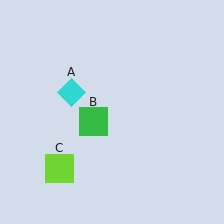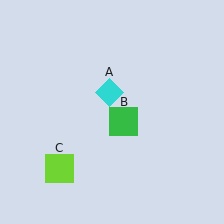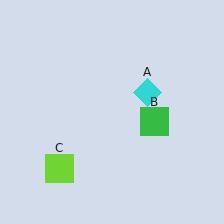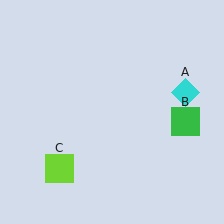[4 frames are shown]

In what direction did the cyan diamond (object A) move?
The cyan diamond (object A) moved right.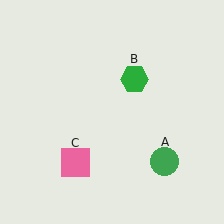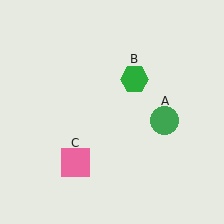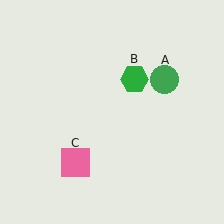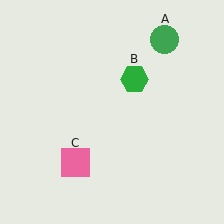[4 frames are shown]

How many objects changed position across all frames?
1 object changed position: green circle (object A).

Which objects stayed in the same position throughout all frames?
Green hexagon (object B) and pink square (object C) remained stationary.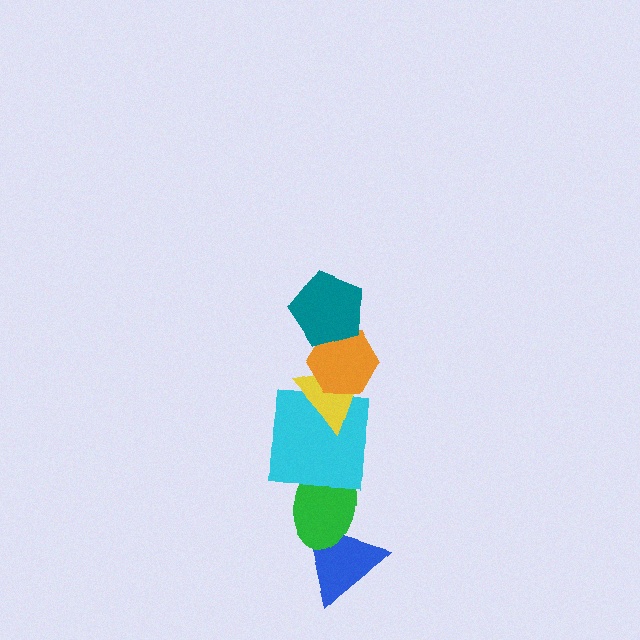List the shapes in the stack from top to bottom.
From top to bottom: the teal pentagon, the orange hexagon, the yellow triangle, the cyan square, the green ellipse, the blue triangle.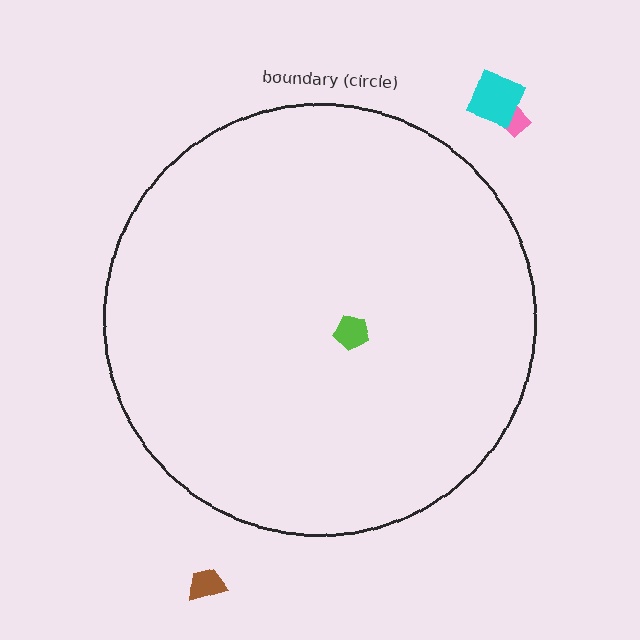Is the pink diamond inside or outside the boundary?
Outside.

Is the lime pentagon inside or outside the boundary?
Inside.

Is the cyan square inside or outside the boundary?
Outside.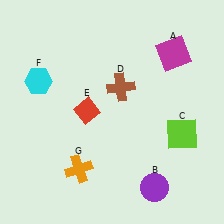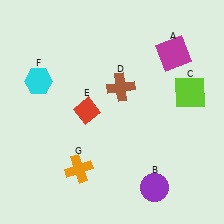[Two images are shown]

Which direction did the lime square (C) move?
The lime square (C) moved up.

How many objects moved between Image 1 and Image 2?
1 object moved between the two images.